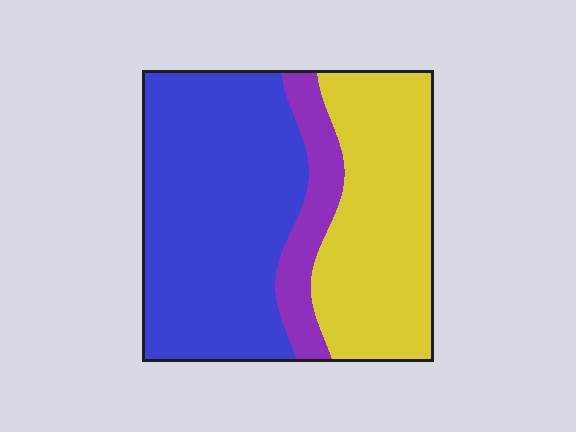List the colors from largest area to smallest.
From largest to smallest: blue, yellow, purple.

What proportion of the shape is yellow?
Yellow covers about 35% of the shape.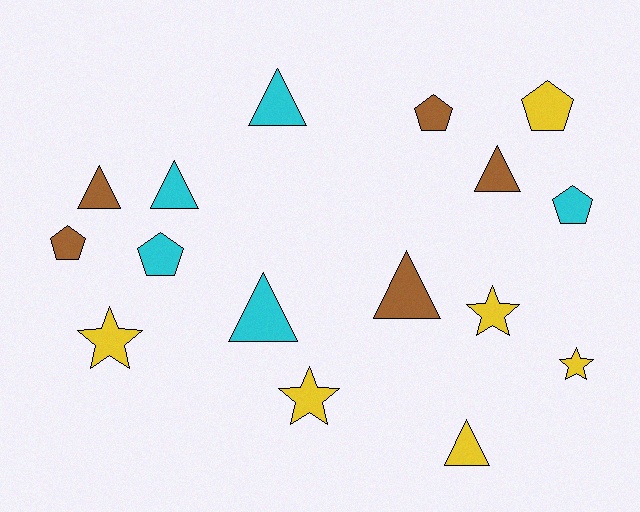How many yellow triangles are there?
There is 1 yellow triangle.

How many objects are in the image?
There are 16 objects.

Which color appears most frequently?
Yellow, with 6 objects.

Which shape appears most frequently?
Triangle, with 7 objects.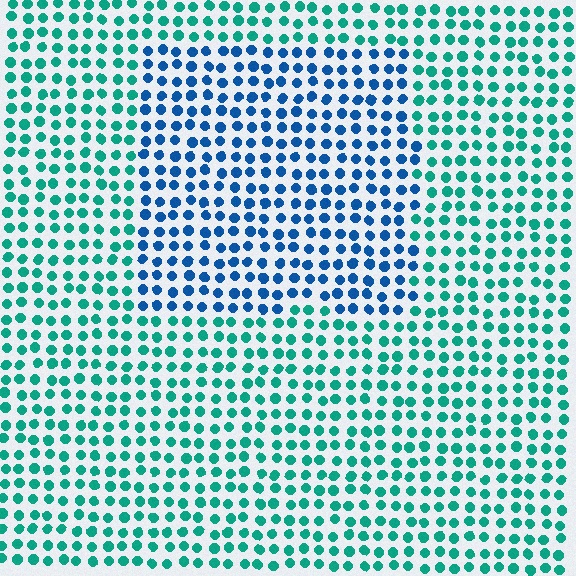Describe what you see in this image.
The image is filled with small teal elements in a uniform arrangement. A rectangle-shaped region is visible where the elements are tinted to a slightly different hue, forming a subtle color boundary.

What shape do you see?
I see a rectangle.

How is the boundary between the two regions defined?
The boundary is defined purely by a slight shift in hue (about 43 degrees). Spacing, size, and orientation are identical on both sides.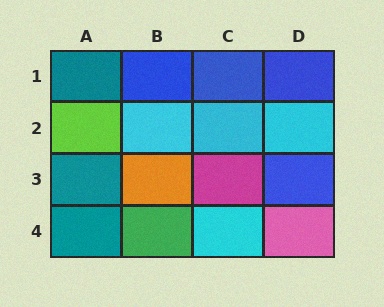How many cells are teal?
3 cells are teal.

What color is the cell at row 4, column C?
Cyan.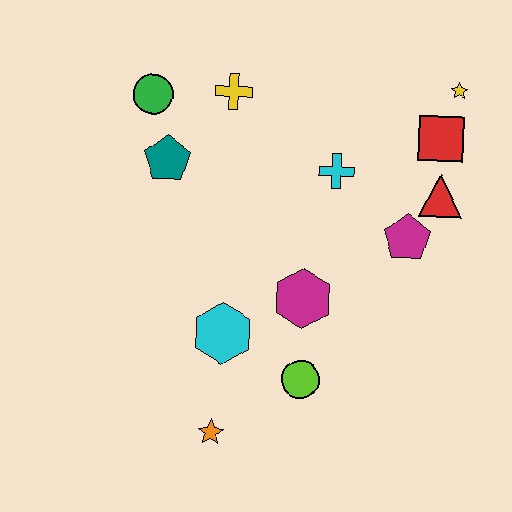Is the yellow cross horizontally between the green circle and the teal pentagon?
No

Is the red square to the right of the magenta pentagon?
Yes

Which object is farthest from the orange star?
The yellow star is farthest from the orange star.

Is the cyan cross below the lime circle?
No